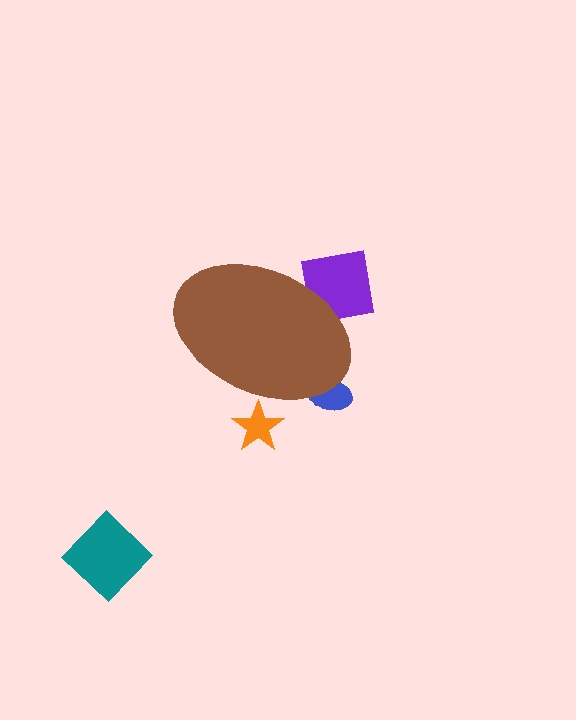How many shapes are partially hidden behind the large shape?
3 shapes are partially hidden.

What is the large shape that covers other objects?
A brown ellipse.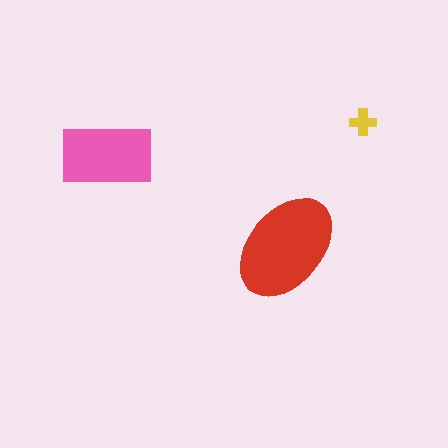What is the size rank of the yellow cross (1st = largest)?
3rd.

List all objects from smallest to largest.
The yellow cross, the pink rectangle, the red ellipse.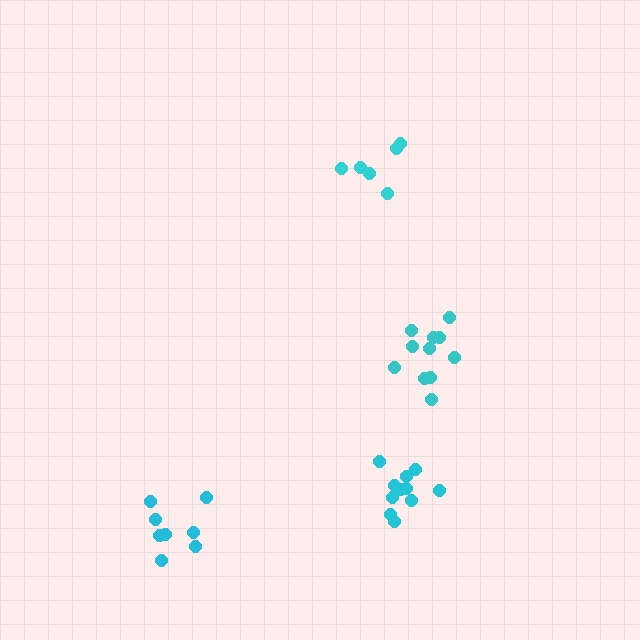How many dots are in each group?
Group 1: 6 dots, Group 2: 8 dots, Group 3: 11 dots, Group 4: 11 dots (36 total).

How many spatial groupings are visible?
There are 4 spatial groupings.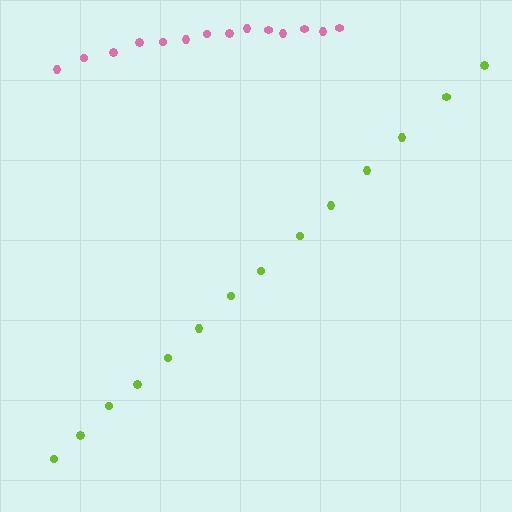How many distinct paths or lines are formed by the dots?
There are 2 distinct paths.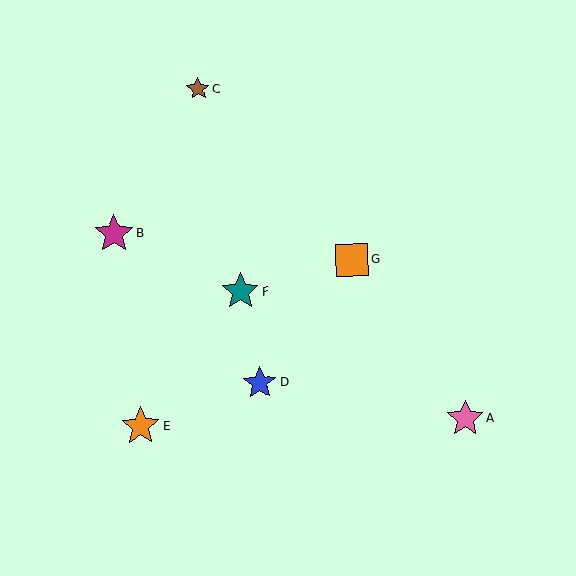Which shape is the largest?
The magenta star (labeled B) is the largest.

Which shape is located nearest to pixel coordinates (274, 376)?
The blue star (labeled D) at (260, 383) is nearest to that location.